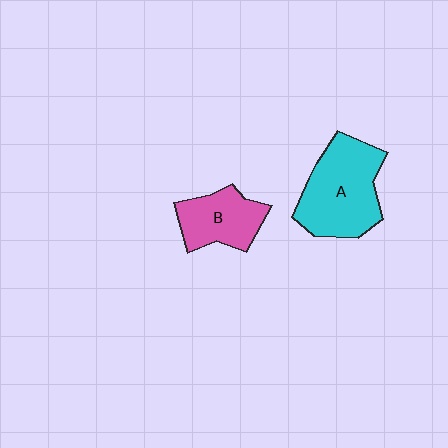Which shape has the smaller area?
Shape B (pink).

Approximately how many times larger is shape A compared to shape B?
Approximately 1.6 times.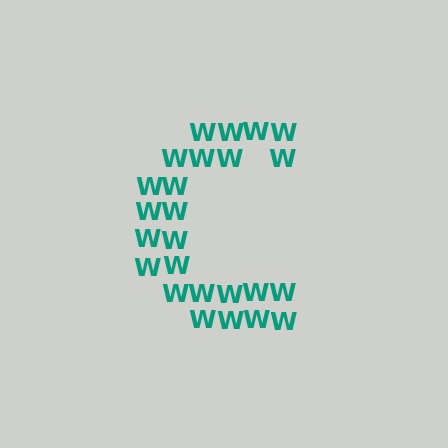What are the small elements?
The small elements are letter W's.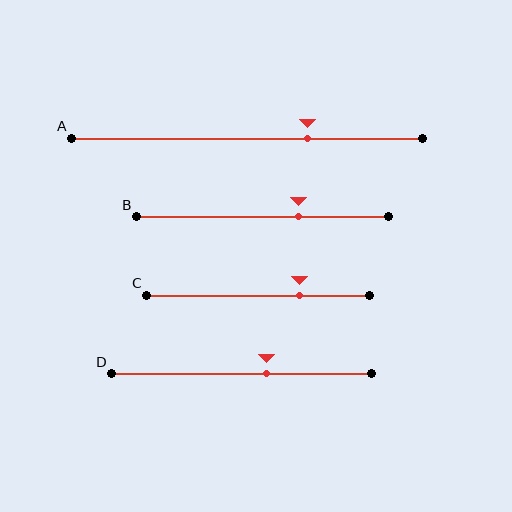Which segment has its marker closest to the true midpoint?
Segment D has its marker closest to the true midpoint.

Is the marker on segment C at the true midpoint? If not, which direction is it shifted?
No, the marker on segment C is shifted to the right by about 19% of the segment length.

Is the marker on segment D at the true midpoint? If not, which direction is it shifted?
No, the marker on segment D is shifted to the right by about 10% of the segment length.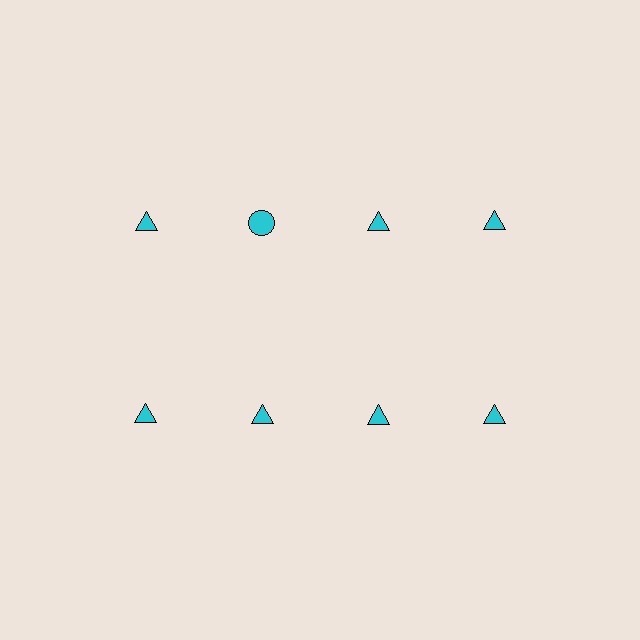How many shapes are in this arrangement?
There are 8 shapes arranged in a grid pattern.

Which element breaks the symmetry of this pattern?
The cyan circle in the top row, second from left column breaks the symmetry. All other shapes are cyan triangles.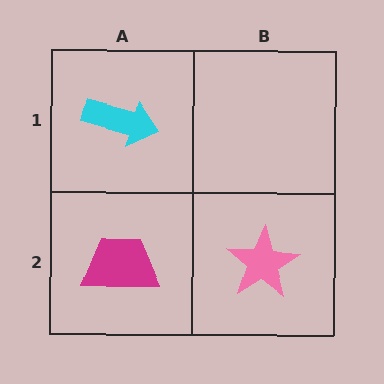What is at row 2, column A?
A magenta trapezoid.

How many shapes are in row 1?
1 shape.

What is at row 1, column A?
A cyan arrow.